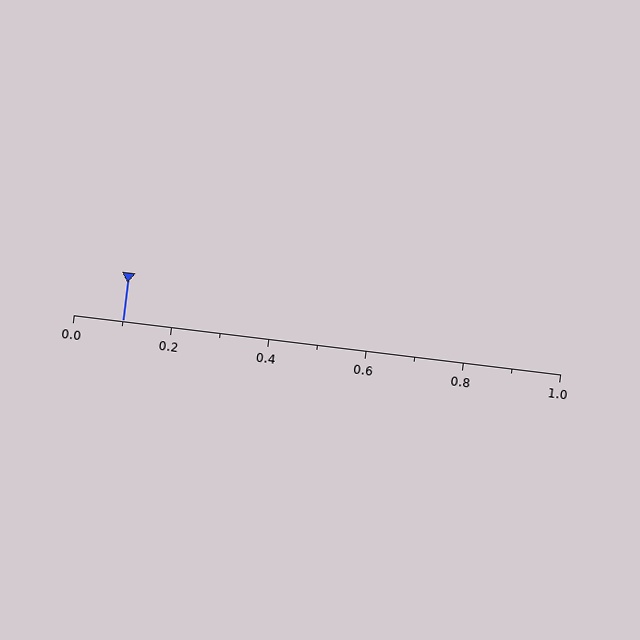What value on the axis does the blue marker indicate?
The marker indicates approximately 0.1.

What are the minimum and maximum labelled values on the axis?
The axis runs from 0.0 to 1.0.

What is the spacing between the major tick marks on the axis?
The major ticks are spaced 0.2 apart.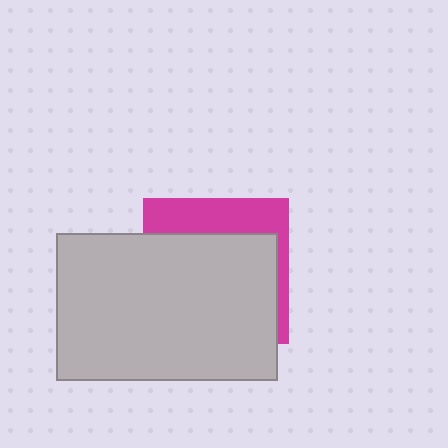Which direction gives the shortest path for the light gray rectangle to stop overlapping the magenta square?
Moving down gives the shortest separation.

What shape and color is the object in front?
The object in front is a light gray rectangle.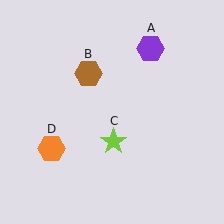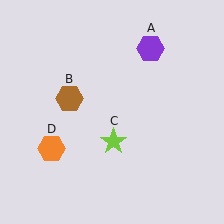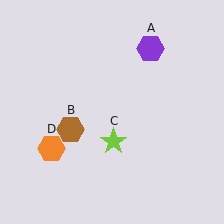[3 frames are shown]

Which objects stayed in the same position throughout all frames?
Purple hexagon (object A) and lime star (object C) and orange hexagon (object D) remained stationary.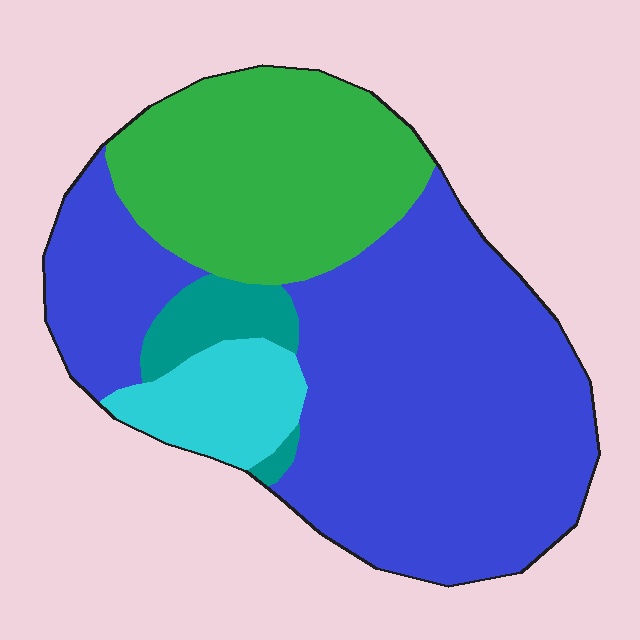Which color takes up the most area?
Blue, at roughly 60%.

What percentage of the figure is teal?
Teal covers roughly 5% of the figure.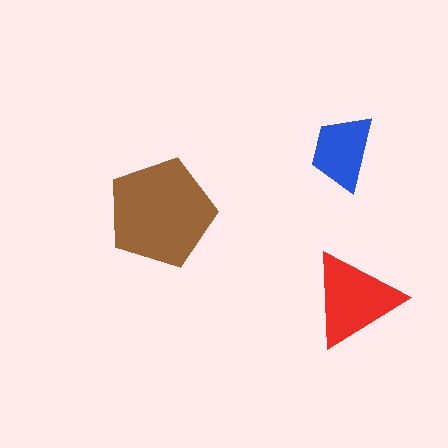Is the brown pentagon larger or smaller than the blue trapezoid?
Larger.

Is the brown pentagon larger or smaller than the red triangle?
Larger.